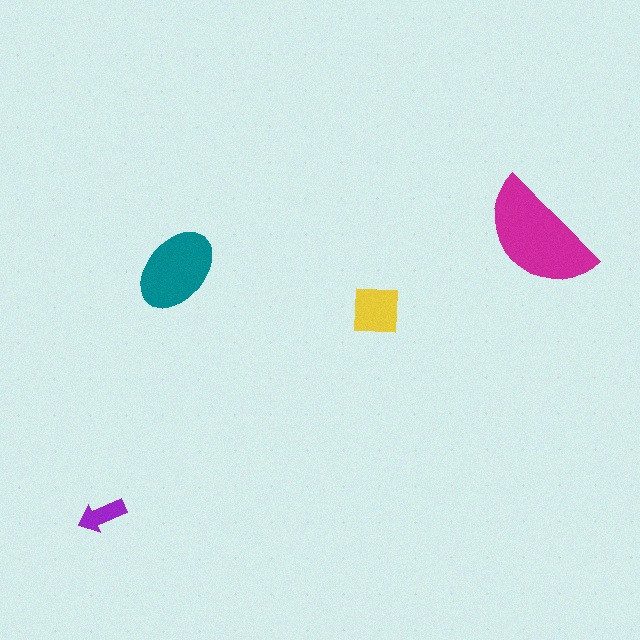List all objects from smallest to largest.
The purple arrow, the yellow square, the teal ellipse, the magenta semicircle.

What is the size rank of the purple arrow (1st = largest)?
4th.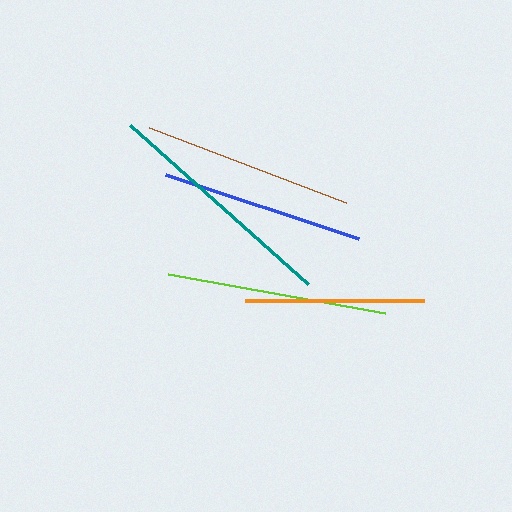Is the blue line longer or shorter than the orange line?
The blue line is longer than the orange line.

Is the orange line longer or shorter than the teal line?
The teal line is longer than the orange line.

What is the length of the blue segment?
The blue segment is approximately 203 pixels long.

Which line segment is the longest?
The teal line is the longest at approximately 239 pixels.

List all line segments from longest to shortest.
From longest to shortest: teal, lime, brown, blue, orange.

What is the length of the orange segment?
The orange segment is approximately 180 pixels long.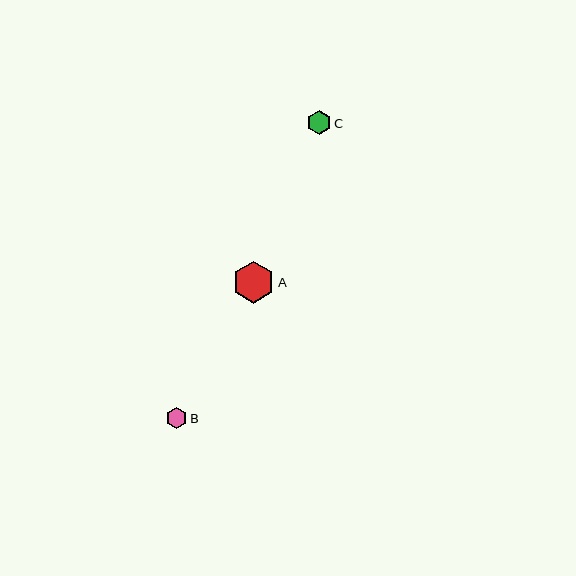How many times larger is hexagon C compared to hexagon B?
Hexagon C is approximately 1.1 times the size of hexagon B.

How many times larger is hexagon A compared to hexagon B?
Hexagon A is approximately 2.0 times the size of hexagon B.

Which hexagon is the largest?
Hexagon A is the largest with a size of approximately 42 pixels.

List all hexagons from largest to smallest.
From largest to smallest: A, C, B.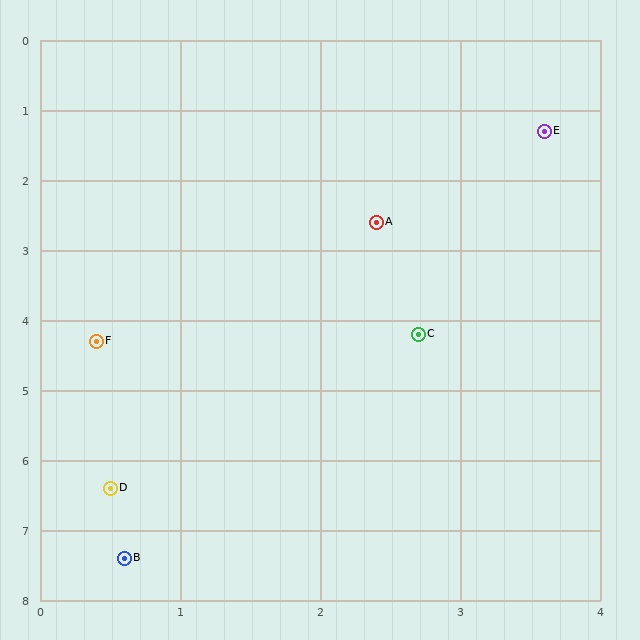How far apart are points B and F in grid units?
Points B and F are about 3.1 grid units apart.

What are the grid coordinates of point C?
Point C is at approximately (2.7, 4.2).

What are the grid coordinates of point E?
Point E is at approximately (3.6, 1.3).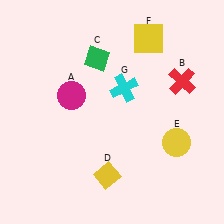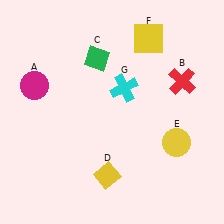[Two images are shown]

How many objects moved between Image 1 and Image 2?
1 object moved between the two images.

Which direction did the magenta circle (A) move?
The magenta circle (A) moved left.